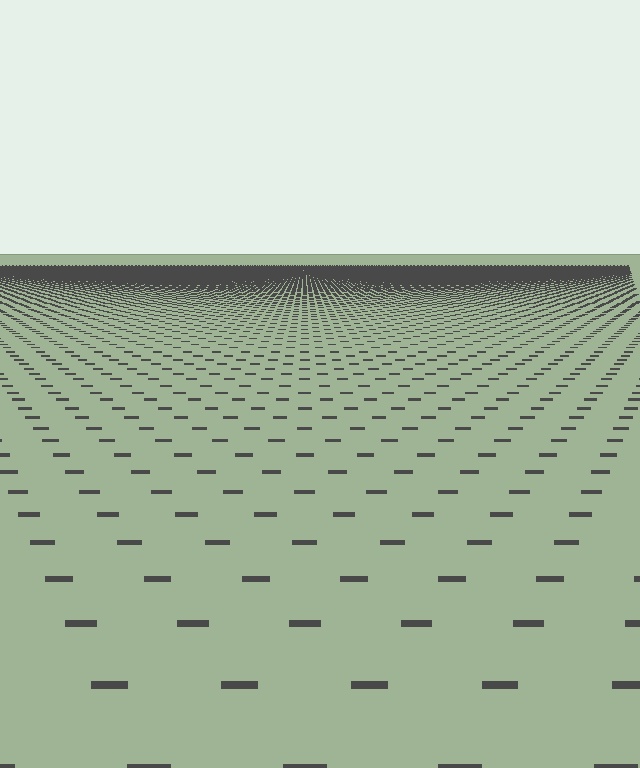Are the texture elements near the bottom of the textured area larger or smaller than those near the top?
Larger. Near the bottom, elements are closer to the viewer and appear at a bigger on-screen size.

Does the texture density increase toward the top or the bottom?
Density increases toward the top.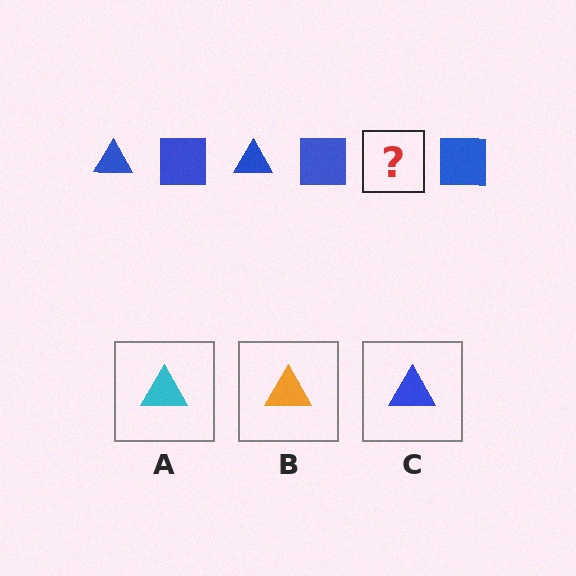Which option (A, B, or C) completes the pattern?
C.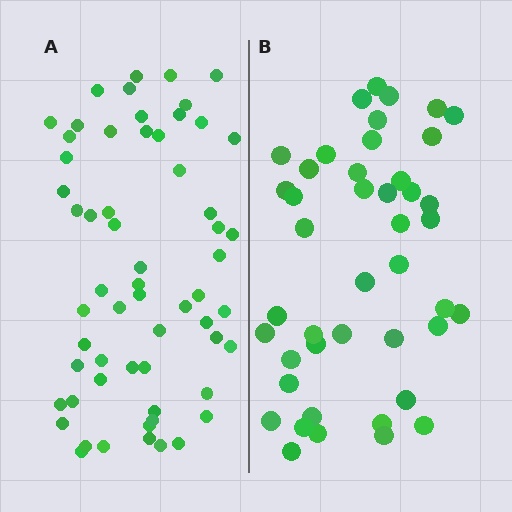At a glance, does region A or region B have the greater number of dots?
Region A (the left region) has more dots.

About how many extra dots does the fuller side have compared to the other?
Region A has approximately 15 more dots than region B.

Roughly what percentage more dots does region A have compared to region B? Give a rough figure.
About 35% more.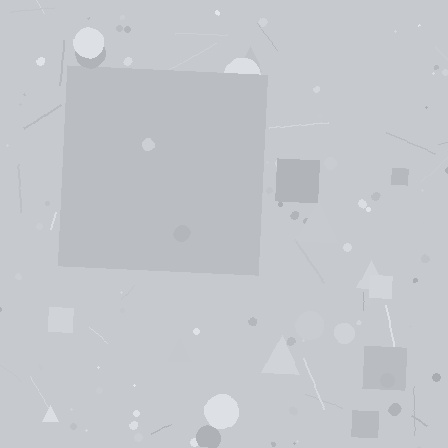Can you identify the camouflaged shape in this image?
The camouflaged shape is a square.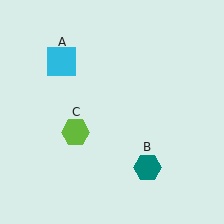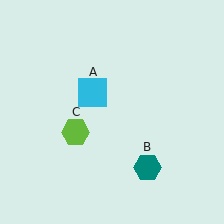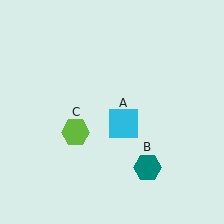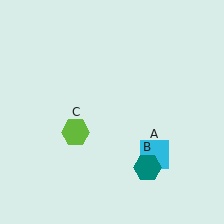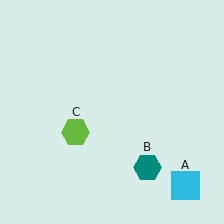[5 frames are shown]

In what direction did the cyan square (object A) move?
The cyan square (object A) moved down and to the right.